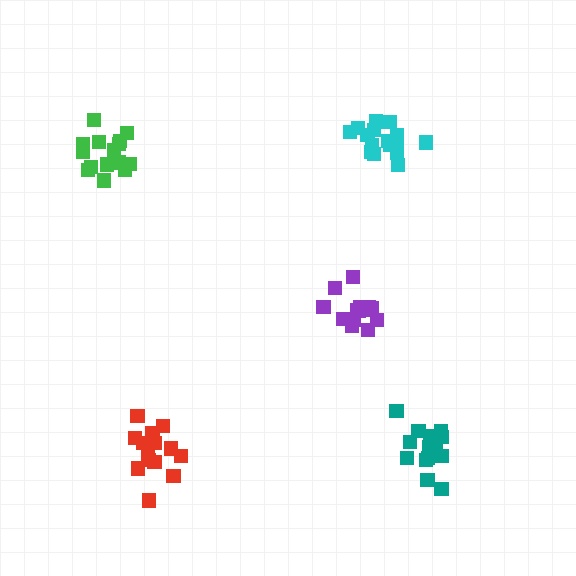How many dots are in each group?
Group 1: 16 dots, Group 2: 16 dots, Group 3: 14 dots, Group 4: 14 dots, Group 5: 15 dots (75 total).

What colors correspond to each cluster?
The clusters are colored: purple, cyan, teal, red, green.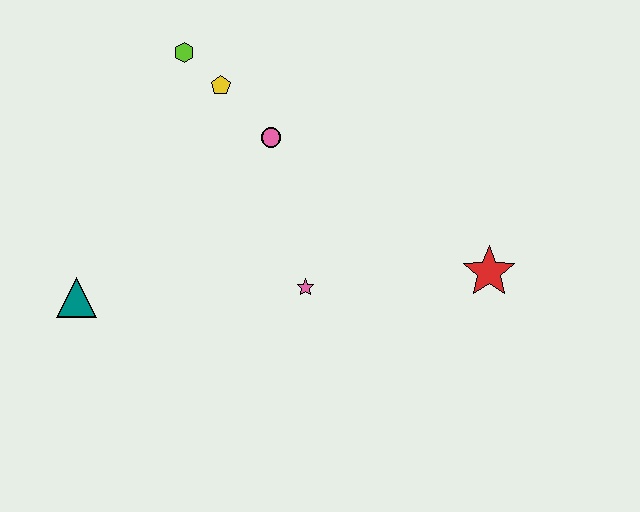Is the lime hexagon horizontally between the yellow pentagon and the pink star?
No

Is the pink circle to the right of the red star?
No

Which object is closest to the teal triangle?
The pink star is closest to the teal triangle.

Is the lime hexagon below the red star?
No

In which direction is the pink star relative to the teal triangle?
The pink star is to the right of the teal triangle.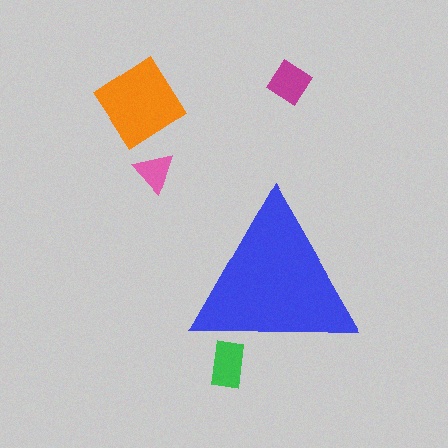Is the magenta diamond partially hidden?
No, the magenta diamond is fully visible.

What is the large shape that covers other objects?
A blue triangle.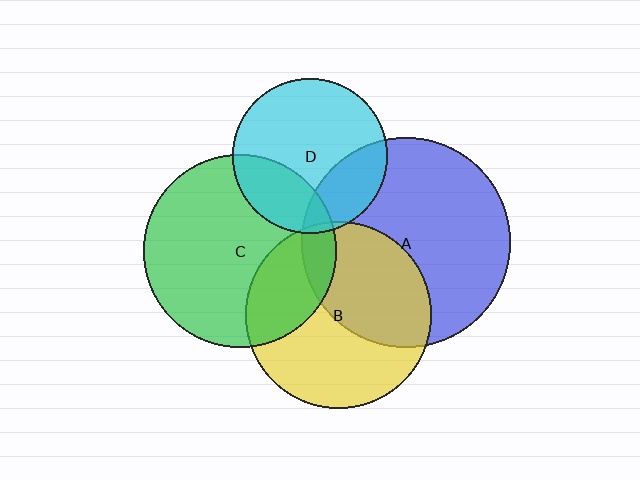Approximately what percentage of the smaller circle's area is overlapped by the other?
Approximately 25%.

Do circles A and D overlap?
Yes.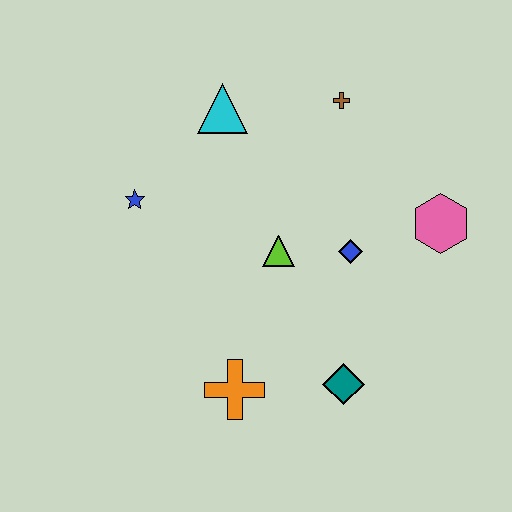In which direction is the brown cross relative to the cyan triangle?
The brown cross is to the right of the cyan triangle.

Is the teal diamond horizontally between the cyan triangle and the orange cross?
No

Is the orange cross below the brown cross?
Yes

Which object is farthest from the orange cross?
The brown cross is farthest from the orange cross.